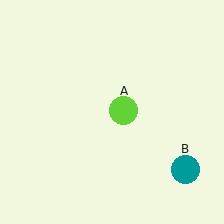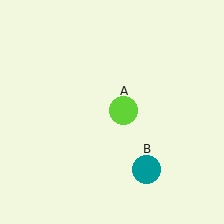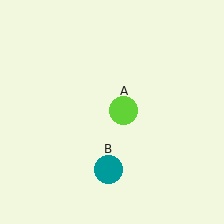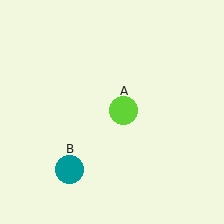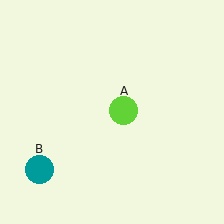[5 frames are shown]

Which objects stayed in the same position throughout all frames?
Lime circle (object A) remained stationary.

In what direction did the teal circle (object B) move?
The teal circle (object B) moved left.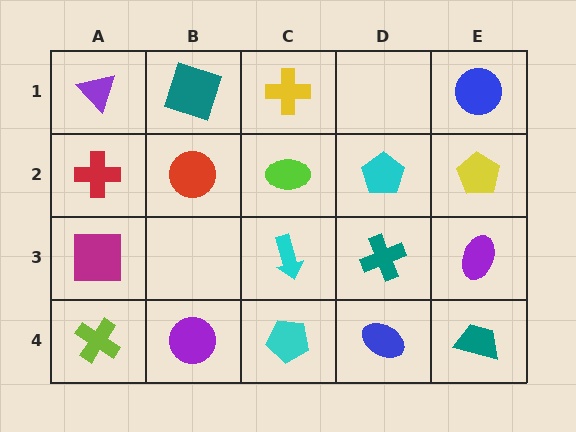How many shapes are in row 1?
4 shapes.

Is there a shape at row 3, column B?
No, that cell is empty.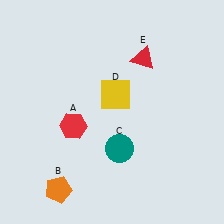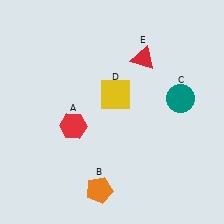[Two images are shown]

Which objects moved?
The objects that moved are: the orange pentagon (B), the teal circle (C).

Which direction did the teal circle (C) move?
The teal circle (C) moved right.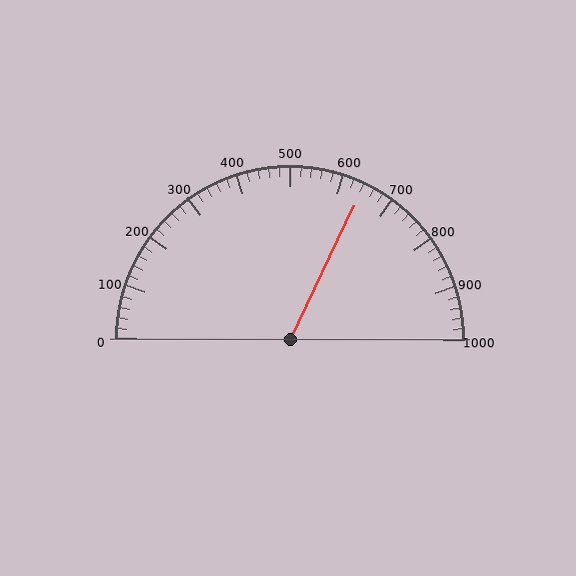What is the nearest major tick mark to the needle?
The nearest major tick mark is 600.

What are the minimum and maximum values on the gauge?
The gauge ranges from 0 to 1000.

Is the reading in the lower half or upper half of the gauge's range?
The reading is in the upper half of the range (0 to 1000).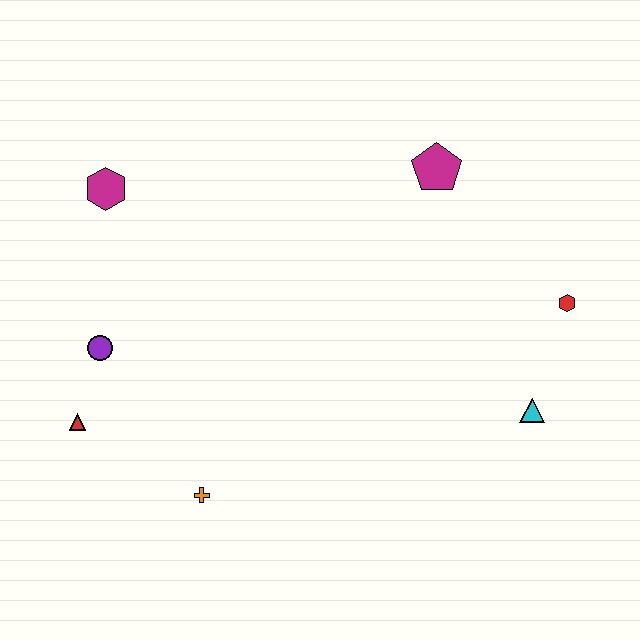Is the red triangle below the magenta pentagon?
Yes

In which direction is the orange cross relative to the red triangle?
The orange cross is to the right of the red triangle.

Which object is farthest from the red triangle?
The red hexagon is farthest from the red triangle.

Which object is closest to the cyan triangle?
The red hexagon is closest to the cyan triangle.